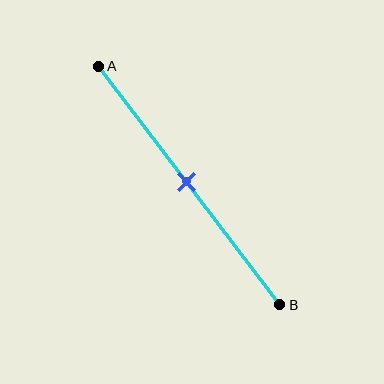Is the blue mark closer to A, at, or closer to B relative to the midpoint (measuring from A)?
The blue mark is approximately at the midpoint of segment AB.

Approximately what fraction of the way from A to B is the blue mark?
The blue mark is approximately 50% of the way from A to B.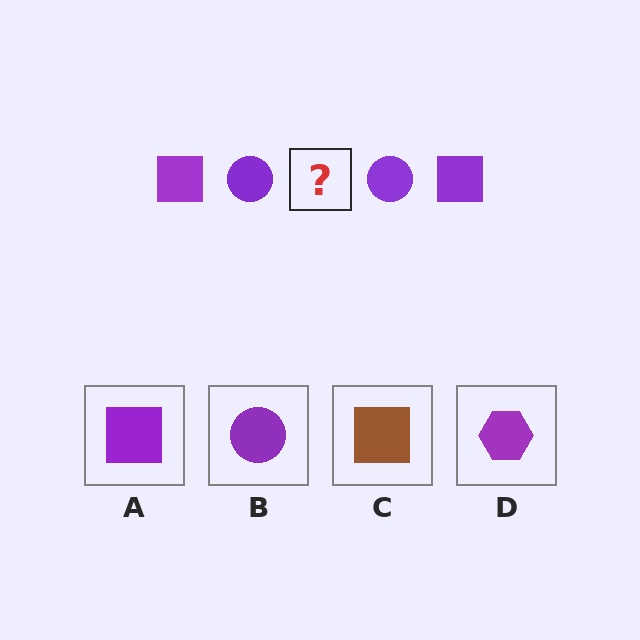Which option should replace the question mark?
Option A.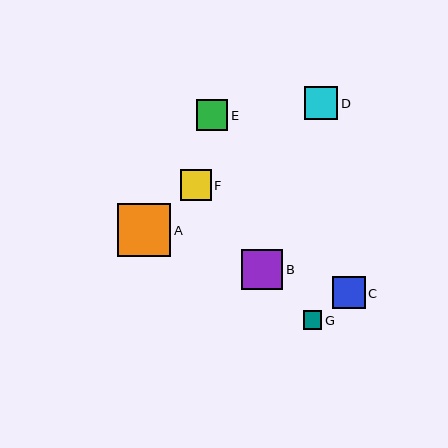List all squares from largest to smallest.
From largest to smallest: A, B, D, C, E, F, G.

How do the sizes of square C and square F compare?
Square C and square F are approximately the same size.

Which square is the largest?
Square A is the largest with a size of approximately 53 pixels.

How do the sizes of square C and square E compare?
Square C and square E are approximately the same size.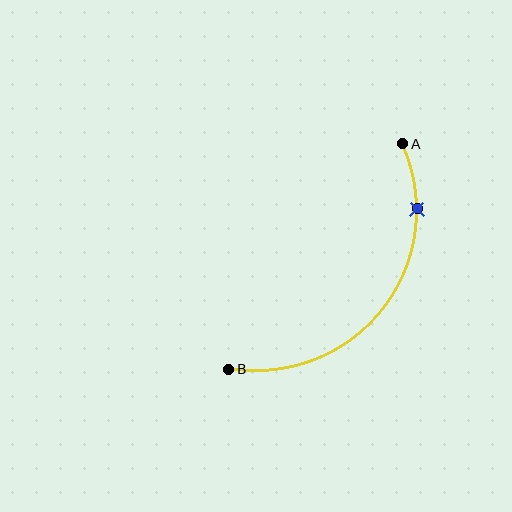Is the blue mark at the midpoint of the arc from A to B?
No. The blue mark lies on the arc but is closer to endpoint A. The arc midpoint would be at the point on the curve equidistant along the arc from both A and B.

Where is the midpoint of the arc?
The arc midpoint is the point on the curve farthest from the straight line joining A and B. It sits below and to the right of that line.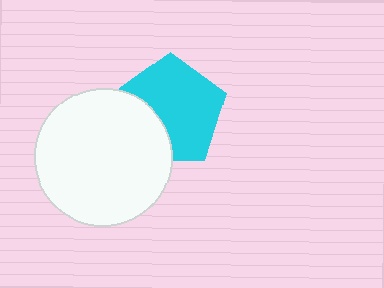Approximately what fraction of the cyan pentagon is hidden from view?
Roughly 31% of the cyan pentagon is hidden behind the white circle.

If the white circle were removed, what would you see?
You would see the complete cyan pentagon.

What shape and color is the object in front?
The object in front is a white circle.